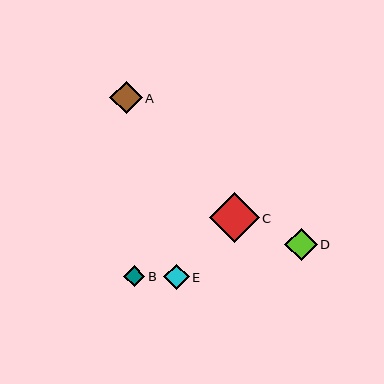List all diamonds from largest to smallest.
From largest to smallest: C, A, D, E, B.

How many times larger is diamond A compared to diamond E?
Diamond A is approximately 1.3 times the size of diamond E.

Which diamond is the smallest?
Diamond B is the smallest with a size of approximately 21 pixels.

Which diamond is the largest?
Diamond C is the largest with a size of approximately 50 pixels.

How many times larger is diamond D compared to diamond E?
Diamond D is approximately 1.3 times the size of diamond E.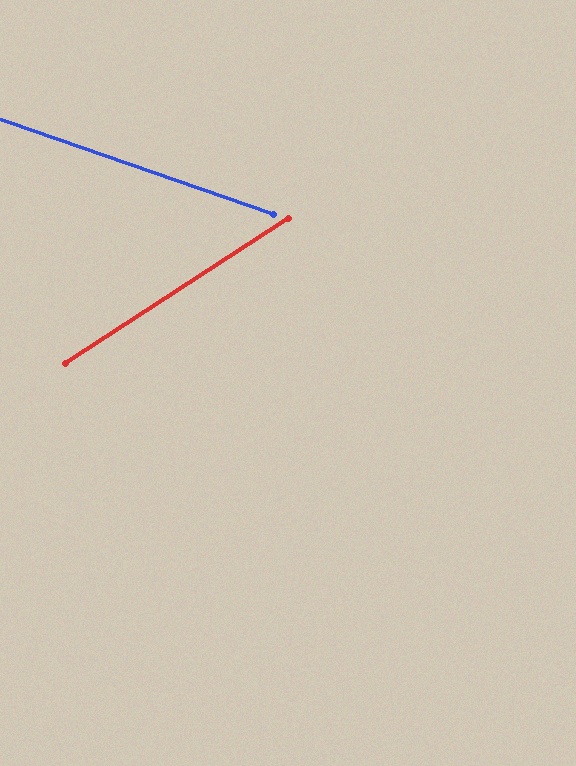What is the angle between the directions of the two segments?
Approximately 52 degrees.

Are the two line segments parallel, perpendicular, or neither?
Neither parallel nor perpendicular — they differ by about 52°.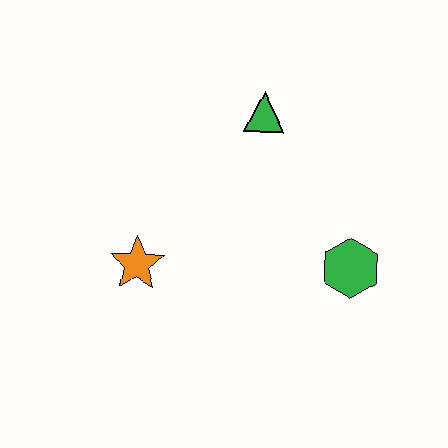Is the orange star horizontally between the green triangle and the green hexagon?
No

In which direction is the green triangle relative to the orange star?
The green triangle is above the orange star.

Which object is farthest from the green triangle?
The orange star is farthest from the green triangle.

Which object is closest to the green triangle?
The green hexagon is closest to the green triangle.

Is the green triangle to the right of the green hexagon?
No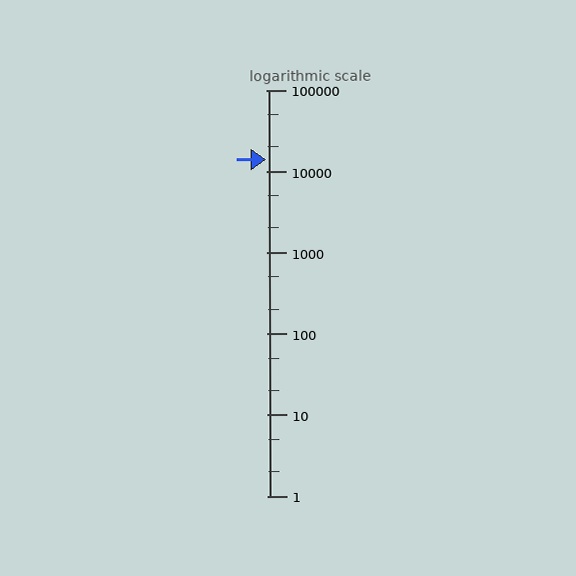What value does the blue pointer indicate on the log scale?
The pointer indicates approximately 14000.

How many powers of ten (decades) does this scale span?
The scale spans 5 decades, from 1 to 100000.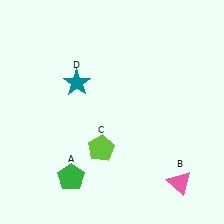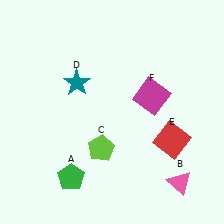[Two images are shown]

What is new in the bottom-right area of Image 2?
A red square (E) was added in the bottom-right area of Image 2.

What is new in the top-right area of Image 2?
A magenta square (F) was added in the top-right area of Image 2.